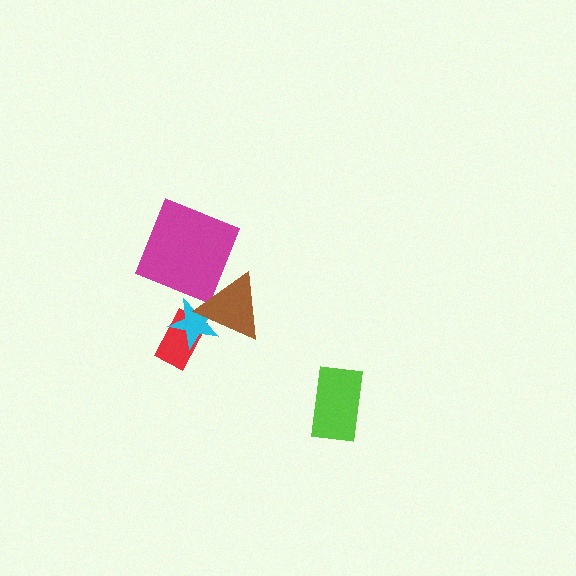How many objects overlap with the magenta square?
0 objects overlap with the magenta square.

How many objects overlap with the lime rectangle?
0 objects overlap with the lime rectangle.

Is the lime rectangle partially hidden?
No, no other shape covers it.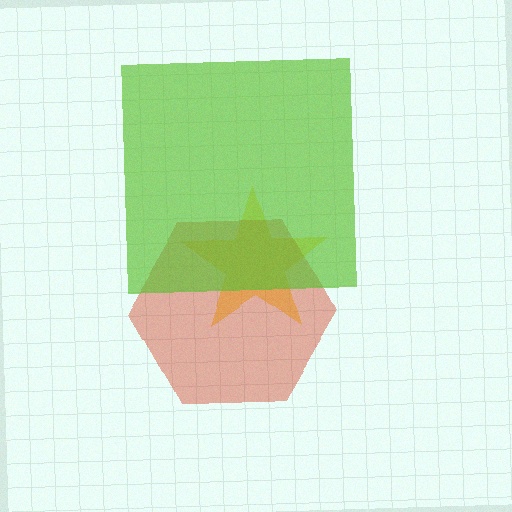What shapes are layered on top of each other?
The layered shapes are: a yellow star, a red hexagon, a lime square.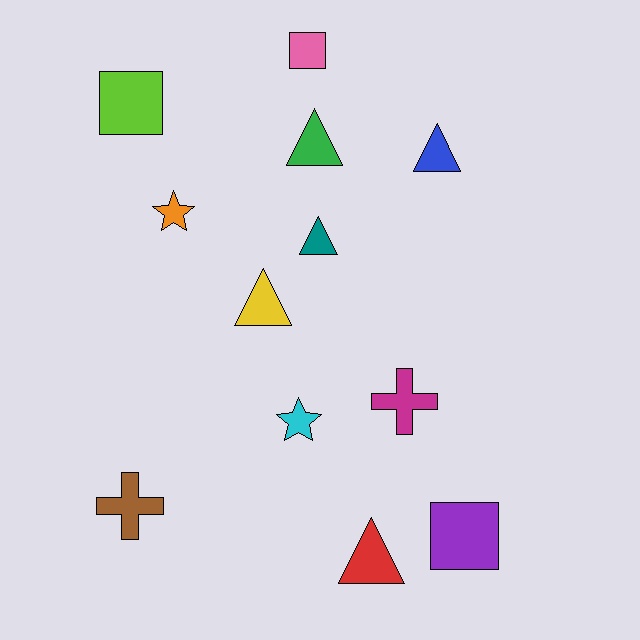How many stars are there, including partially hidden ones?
There are 2 stars.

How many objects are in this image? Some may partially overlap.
There are 12 objects.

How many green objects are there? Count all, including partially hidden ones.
There is 1 green object.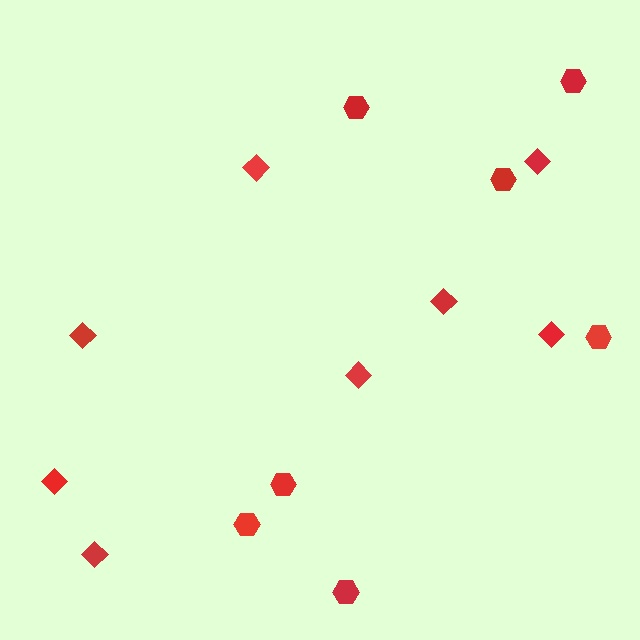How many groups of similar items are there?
There are 2 groups: one group of diamonds (8) and one group of hexagons (7).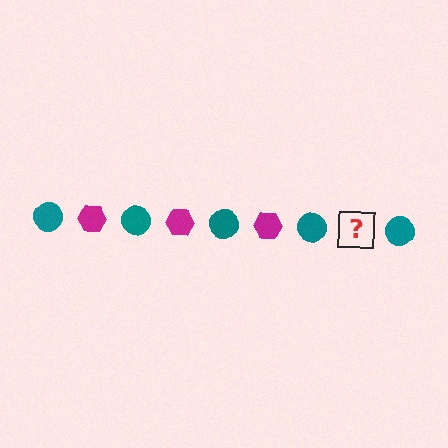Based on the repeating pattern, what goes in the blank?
The blank should be a magenta hexagon.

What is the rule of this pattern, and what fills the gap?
The rule is that the pattern alternates between teal circle and magenta hexagon. The gap should be filled with a magenta hexagon.